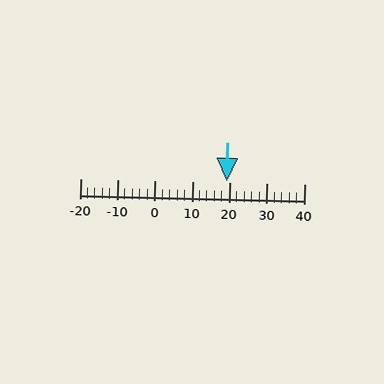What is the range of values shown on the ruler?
The ruler shows values from -20 to 40.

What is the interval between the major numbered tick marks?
The major tick marks are spaced 10 units apart.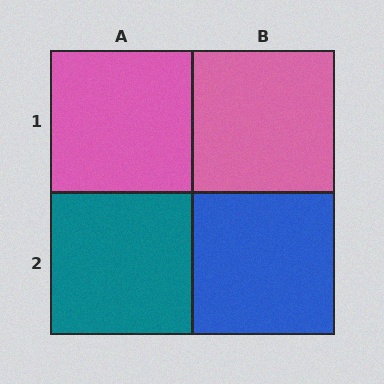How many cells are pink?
2 cells are pink.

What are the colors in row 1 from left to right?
Pink, pink.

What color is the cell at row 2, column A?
Teal.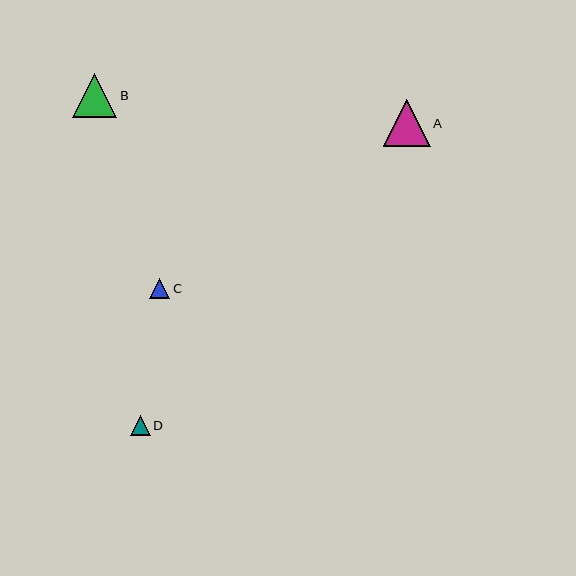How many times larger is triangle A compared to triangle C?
Triangle A is approximately 2.4 times the size of triangle C.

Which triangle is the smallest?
Triangle C is the smallest with a size of approximately 20 pixels.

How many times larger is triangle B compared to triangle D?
Triangle B is approximately 2.2 times the size of triangle D.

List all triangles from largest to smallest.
From largest to smallest: A, B, D, C.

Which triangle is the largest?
Triangle A is the largest with a size of approximately 47 pixels.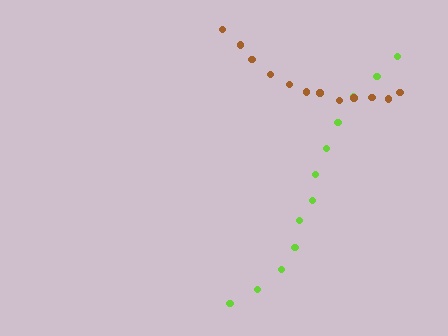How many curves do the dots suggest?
There are 2 distinct paths.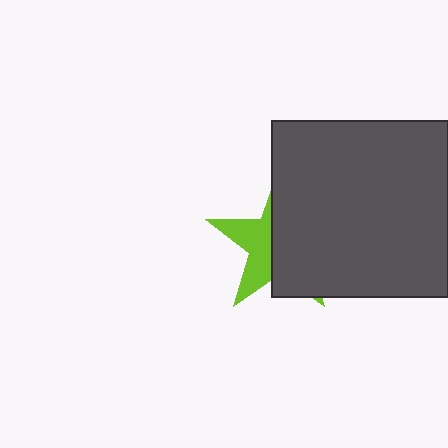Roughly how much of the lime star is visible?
A small part of it is visible (roughly 40%).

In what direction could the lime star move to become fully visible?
The lime star could move left. That would shift it out from behind the dark gray square entirely.